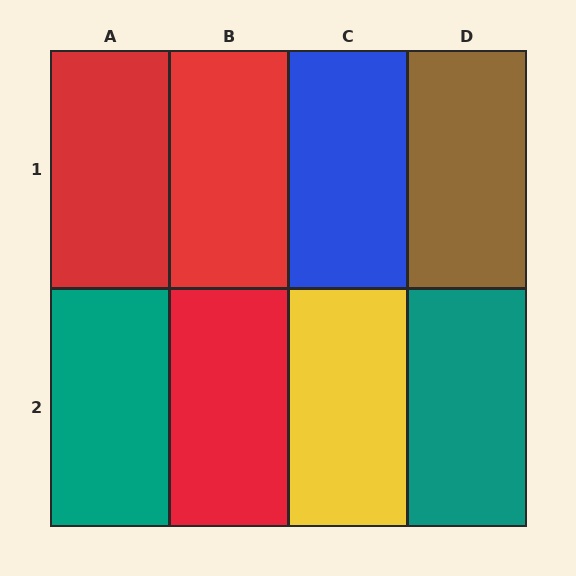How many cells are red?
3 cells are red.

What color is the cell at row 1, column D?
Brown.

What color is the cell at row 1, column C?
Blue.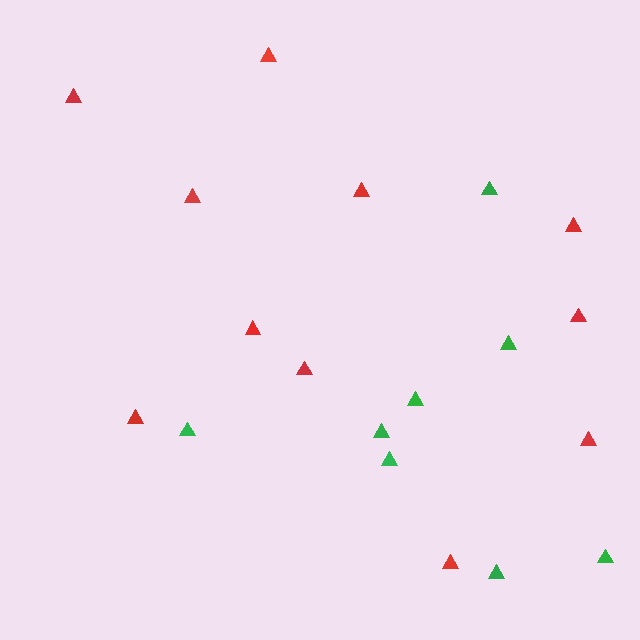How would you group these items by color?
There are 2 groups: one group of green triangles (8) and one group of red triangles (11).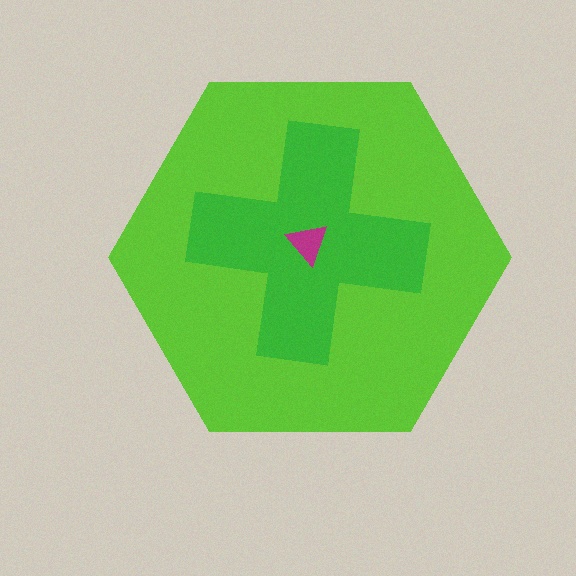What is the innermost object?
The magenta triangle.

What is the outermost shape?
The lime hexagon.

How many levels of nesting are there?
3.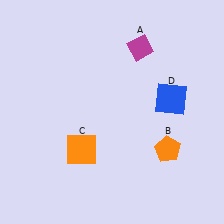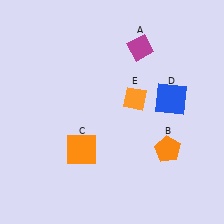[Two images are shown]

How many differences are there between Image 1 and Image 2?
There is 1 difference between the two images.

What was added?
An orange diamond (E) was added in Image 2.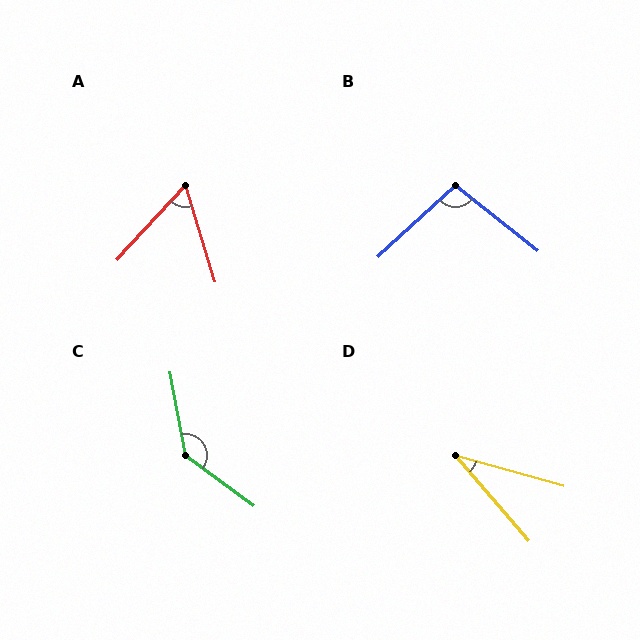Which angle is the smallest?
D, at approximately 33 degrees.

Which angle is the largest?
C, at approximately 137 degrees.